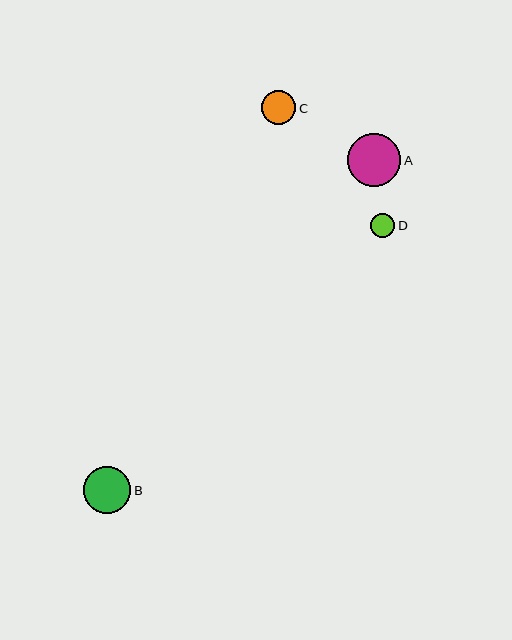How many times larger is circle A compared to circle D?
Circle A is approximately 2.2 times the size of circle D.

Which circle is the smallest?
Circle D is the smallest with a size of approximately 24 pixels.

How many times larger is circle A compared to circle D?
Circle A is approximately 2.2 times the size of circle D.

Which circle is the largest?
Circle A is the largest with a size of approximately 54 pixels.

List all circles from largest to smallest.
From largest to smallest: A, B, C, D.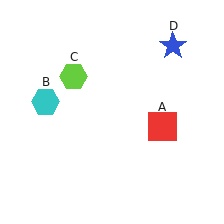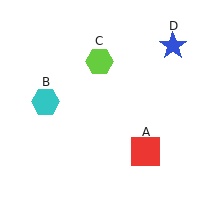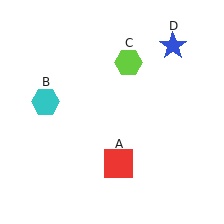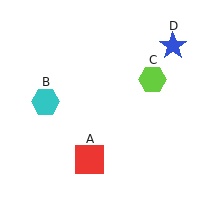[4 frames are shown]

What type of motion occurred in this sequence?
The red square (object A), lime hexagon (object C) rotated clockwise around the center of the scene.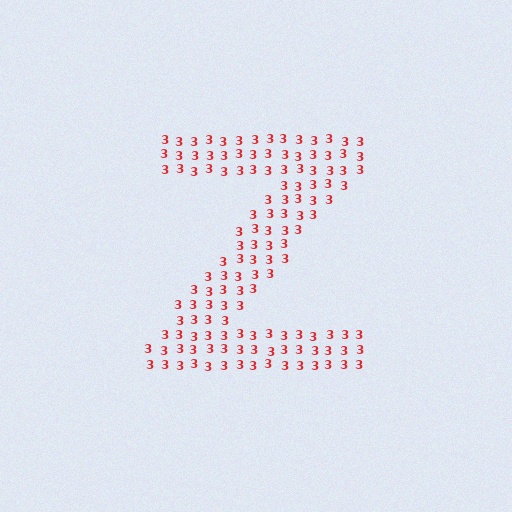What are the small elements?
The small elements are digit 3's.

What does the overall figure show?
The overall figure shows the letter Z.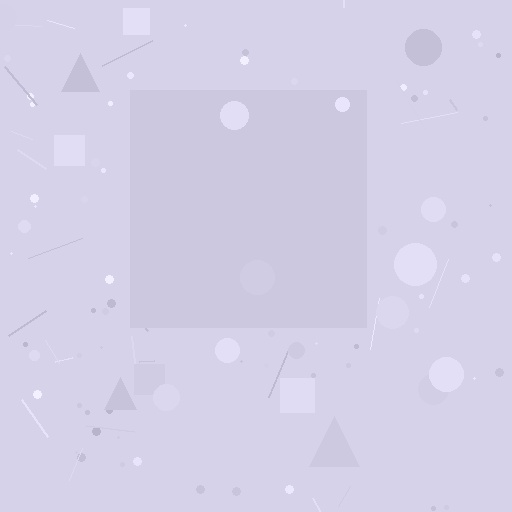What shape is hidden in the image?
A square is hidden in the image.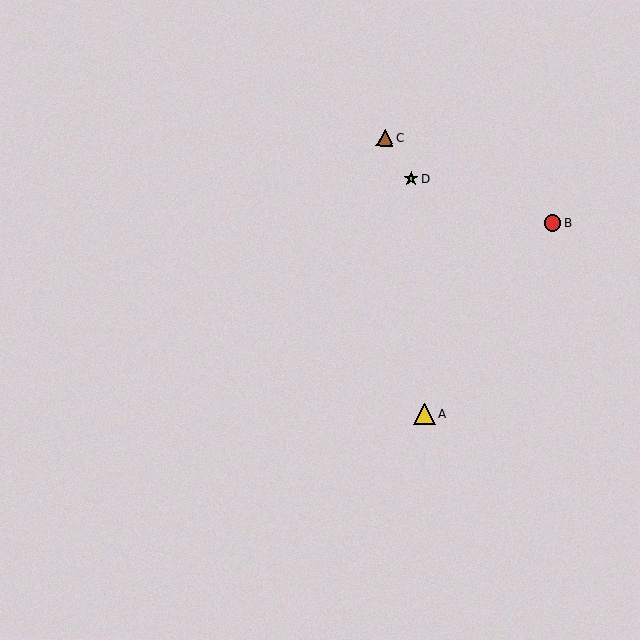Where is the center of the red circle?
The center of the red circle is at (552, 223).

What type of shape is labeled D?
Shape D is a lime star.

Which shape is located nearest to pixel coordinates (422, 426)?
The yellow triangle (labeled A) at (425, 414) is nearest to that location.